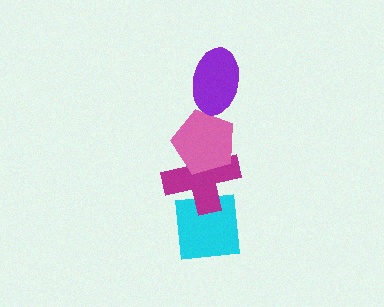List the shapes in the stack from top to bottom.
From top to bottom: the purple ellipse, the pink pentagon, the magenta cross, the cyan square.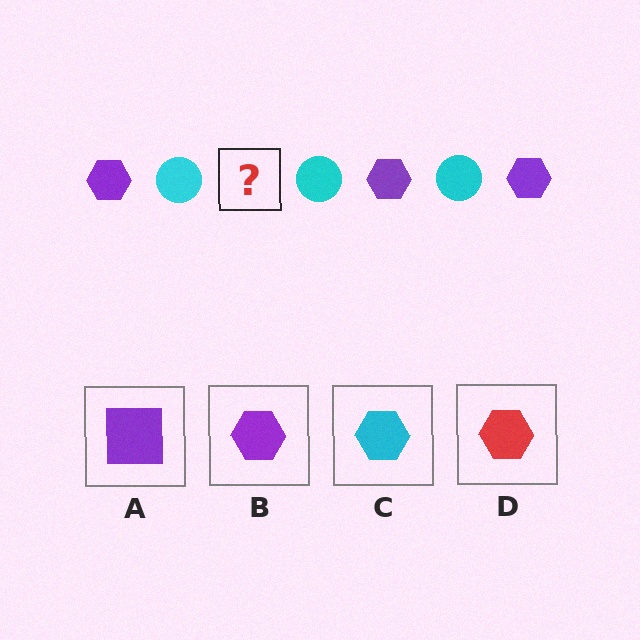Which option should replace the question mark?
Option B.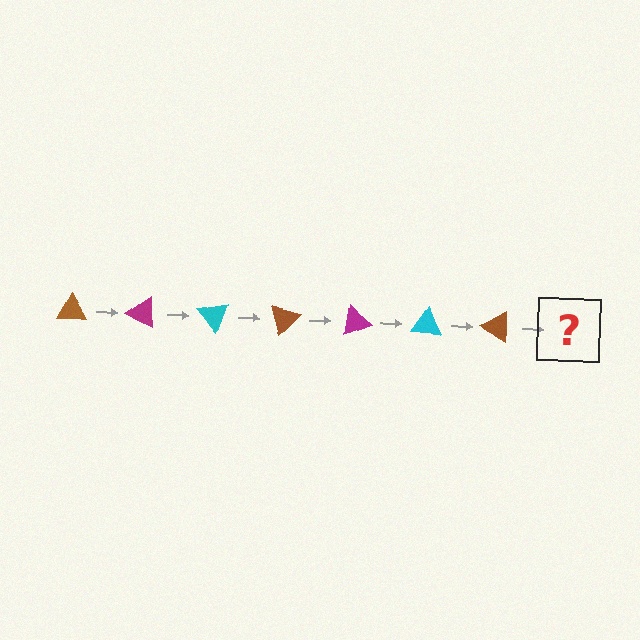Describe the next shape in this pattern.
It should be a magenta triangle, rotated 175 degrees from the start.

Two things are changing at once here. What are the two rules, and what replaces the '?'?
The two rules are that it rotates 25 degrees each step and the color cycles through brown, magenta, and cyan. The '?' should be a magenta triangle, rotated 175 degrees from the start.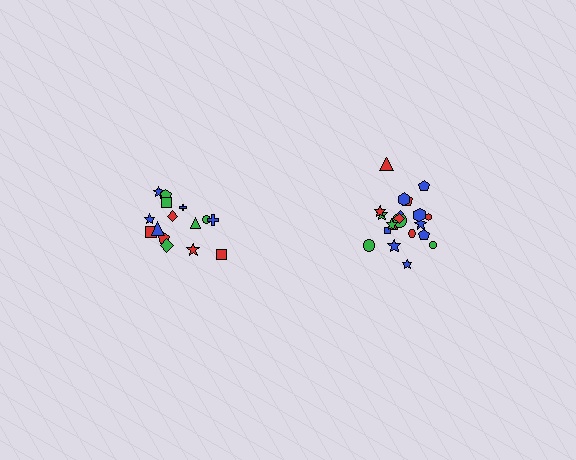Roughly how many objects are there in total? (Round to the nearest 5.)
Roughly 35 objects in total.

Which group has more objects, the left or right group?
The right group.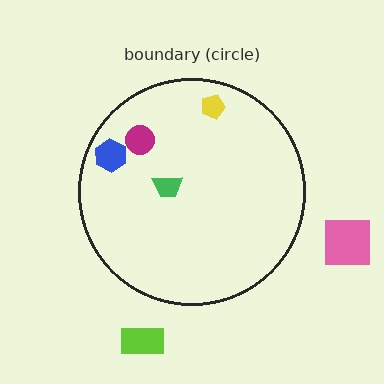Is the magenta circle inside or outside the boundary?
Inside.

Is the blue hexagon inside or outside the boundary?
Inside.